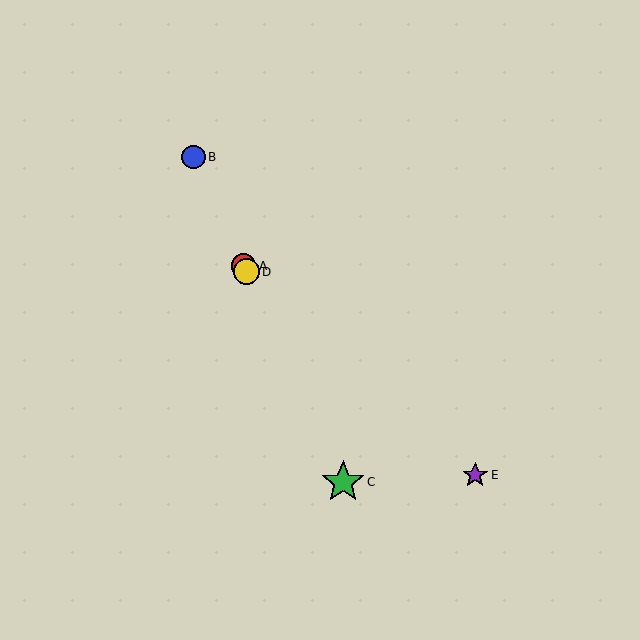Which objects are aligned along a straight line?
Objects A, B, C, D are aligned along a straight line.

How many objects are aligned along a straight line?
4 objects (A, B, C, D) are aligned along a straight line.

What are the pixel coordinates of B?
Object B is at (193, 157).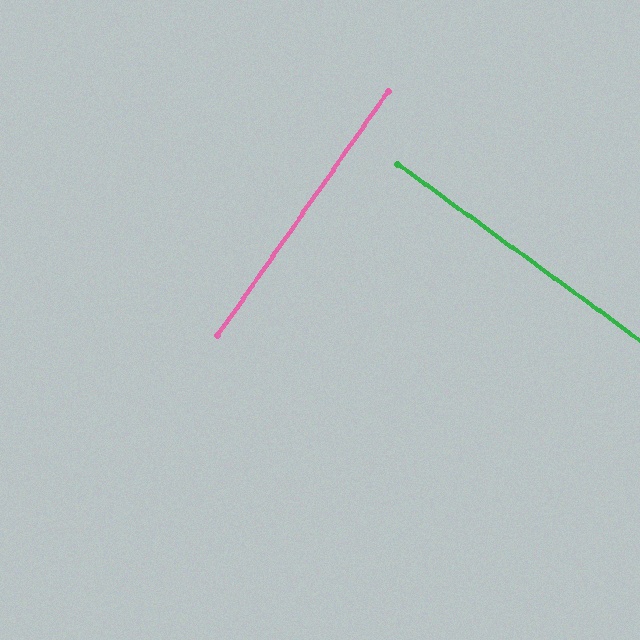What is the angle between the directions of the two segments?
Approximately 89 degrees.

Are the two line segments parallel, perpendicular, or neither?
Perpendicular — they meet at approximately 89°.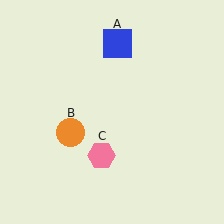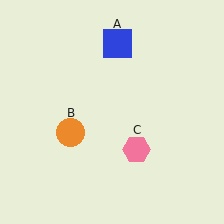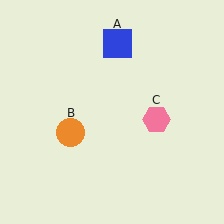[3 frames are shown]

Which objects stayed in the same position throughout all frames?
Blue square (object A) and orange circle (object B) remained stationary.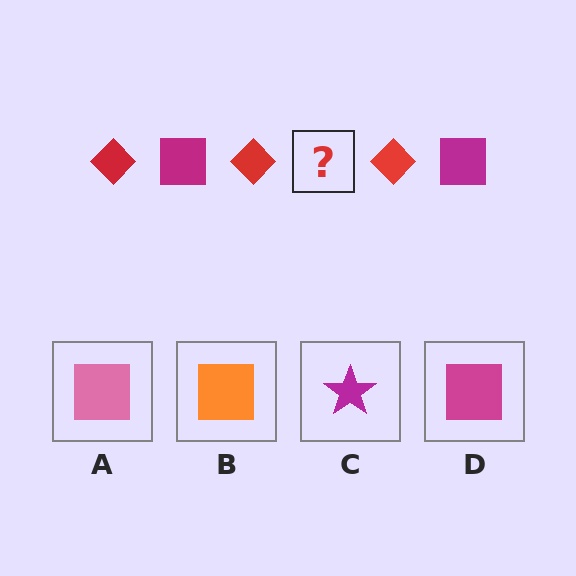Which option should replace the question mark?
Option D.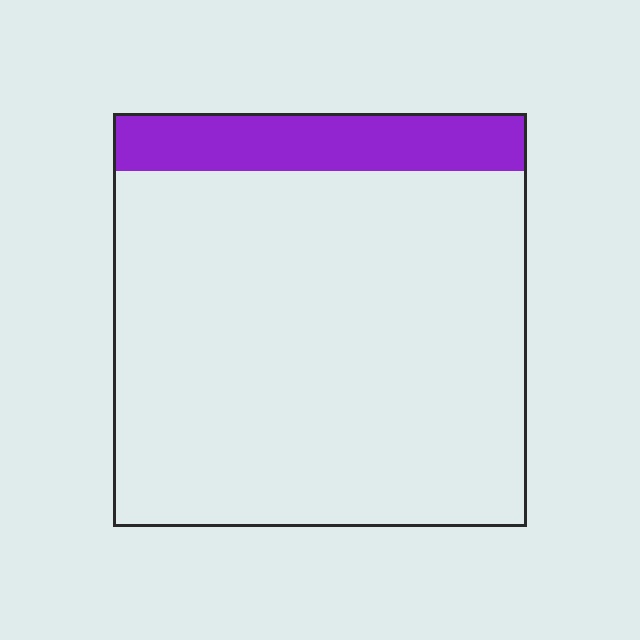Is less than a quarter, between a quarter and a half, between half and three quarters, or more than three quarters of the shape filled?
Less than a quarter.